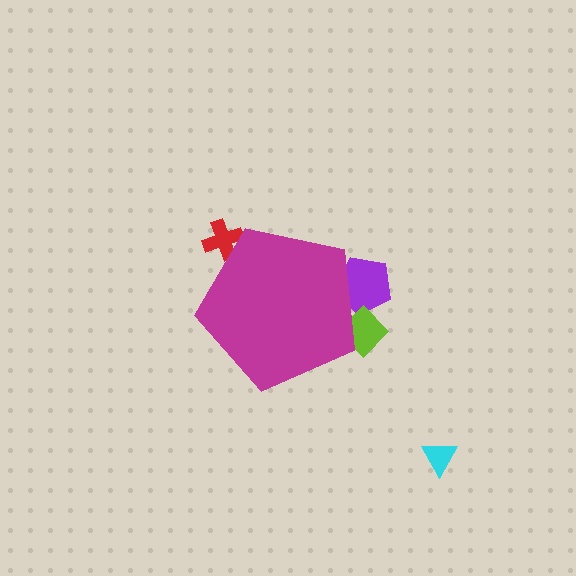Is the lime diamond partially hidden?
Yes, the lime diamond is partially hidden behind the magenta pentagon.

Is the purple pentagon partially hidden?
Yes, the purple pentagon is partially hidden behind the magenta pentagon.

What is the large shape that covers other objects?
A magenta pentagon.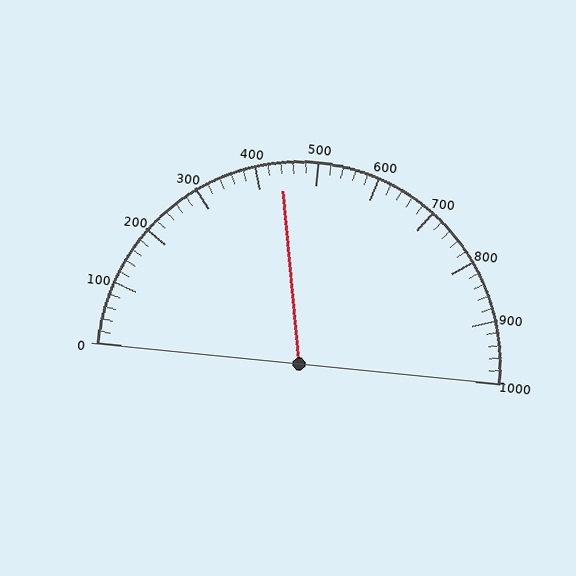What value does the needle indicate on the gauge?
The needle indicates approximately 440.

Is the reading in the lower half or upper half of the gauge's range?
The reading is in the lower half of the range (0 to 1000).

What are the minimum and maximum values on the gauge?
The gauge ranges from 0 to 1000.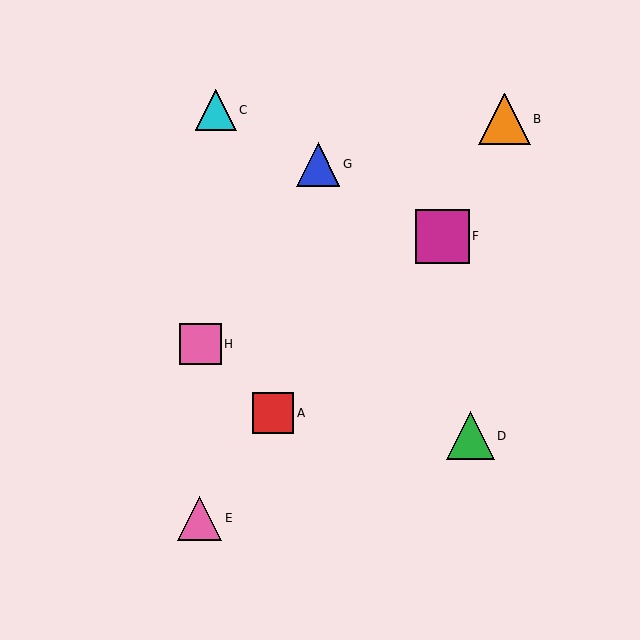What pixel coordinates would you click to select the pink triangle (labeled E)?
Click at (200, 518) to select the pink triangle E.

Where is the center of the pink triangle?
The center of the pink triangle is at (200, 518).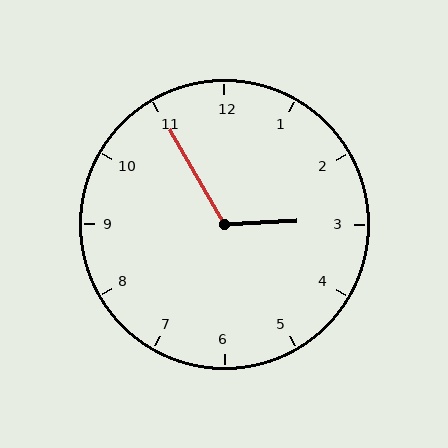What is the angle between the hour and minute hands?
Approximately 118 degrees.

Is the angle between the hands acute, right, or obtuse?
It is obtuse.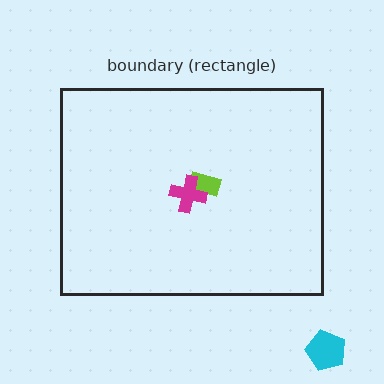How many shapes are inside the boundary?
2 inside, 1 outside.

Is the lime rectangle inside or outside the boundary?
Inside.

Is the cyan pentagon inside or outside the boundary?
Outside.